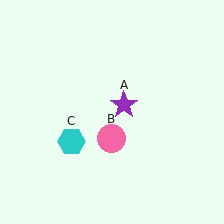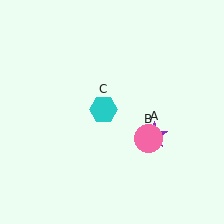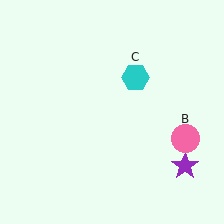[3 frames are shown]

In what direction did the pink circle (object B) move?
The pink circle (object B) moved right.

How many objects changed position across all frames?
3 objects changed position: purple star (object A), pink circle (object B), cyan hexagon (object C).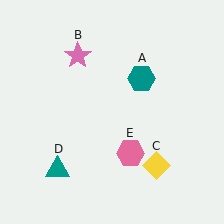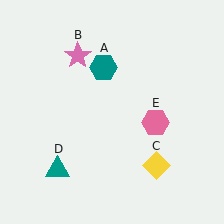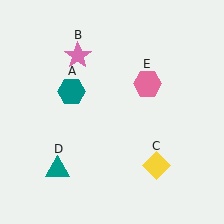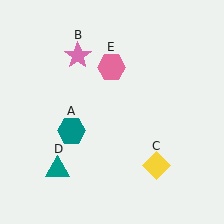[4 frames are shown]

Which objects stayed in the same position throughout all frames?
Pink star (object B) and yellow diamond (object C) and teal triangle (object D) remained stationary.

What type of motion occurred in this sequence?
The teal hexagon (object A), pink hexagon (object E) rotated counterclockwise around the center of the scene.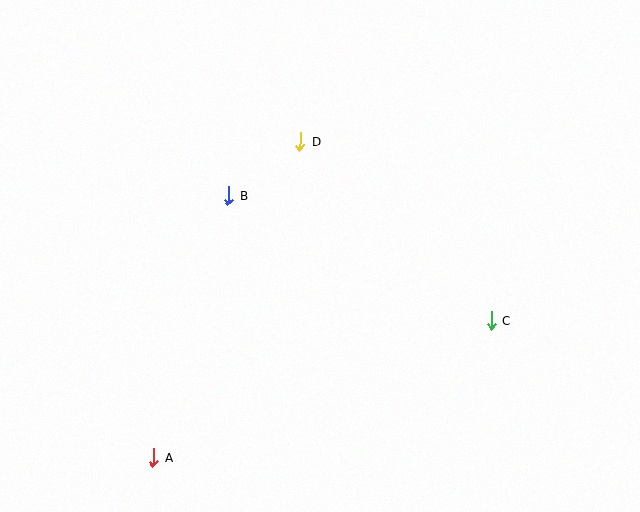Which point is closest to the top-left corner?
Point B is closest to the top-left corner.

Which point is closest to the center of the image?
Point B at (229, 196) is closest to the center.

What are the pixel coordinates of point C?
Point C is at (491, 320).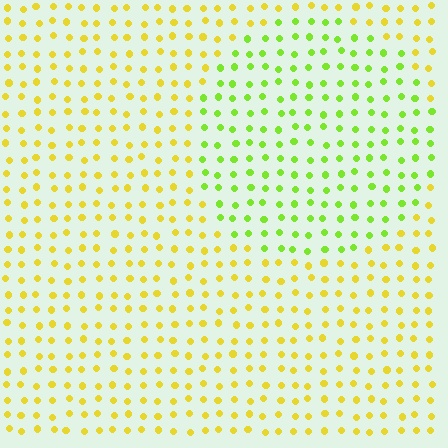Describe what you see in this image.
The image is filled with small yellow elements in a uniform arrangement. A circle-shaped region is visible where the elements are tinted to a slightly different hue, forming a subtle color boundary.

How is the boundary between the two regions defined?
The boundary is defined purely by a slight shift in hue (about 40 degrees). Spacing, size, and orientation are identical on both sides.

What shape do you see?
I see a circle.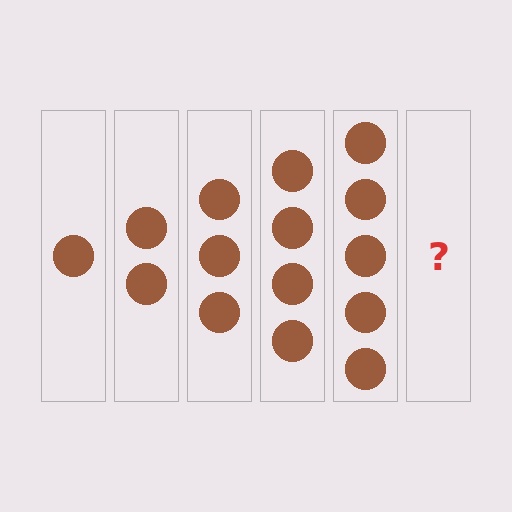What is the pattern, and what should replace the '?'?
The pattern is that each step adds one more circle. The '?' should be 6 circles.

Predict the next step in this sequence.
The next step is 6 circles.